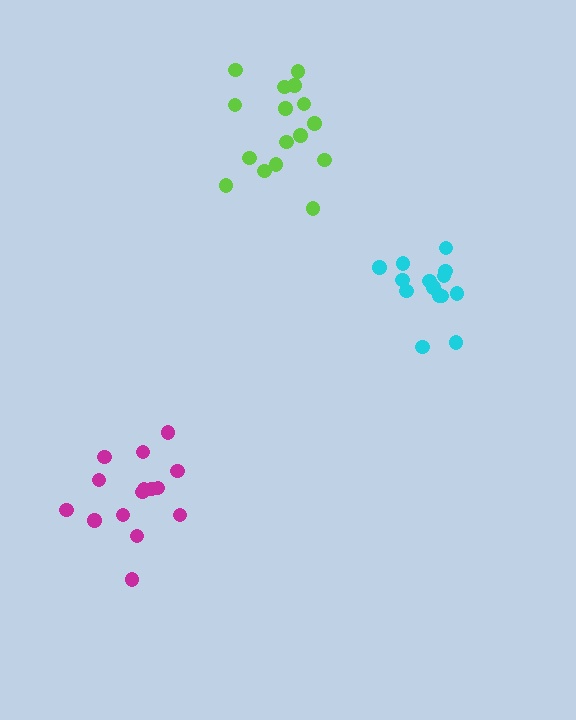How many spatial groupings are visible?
There are 3 spatial groupings.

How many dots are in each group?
Group 1: 16 dots, Group 2: 15 dots, Group 3: 15 dots (46 total).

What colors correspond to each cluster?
The clusters are colored: lime, cyan, magenta.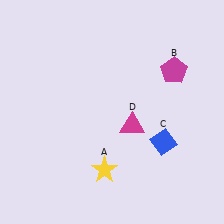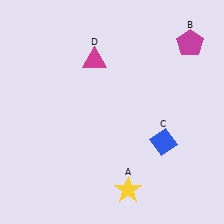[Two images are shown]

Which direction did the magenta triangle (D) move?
The magenta triangle (D) moved up.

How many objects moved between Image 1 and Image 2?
3 objects moved between the two images.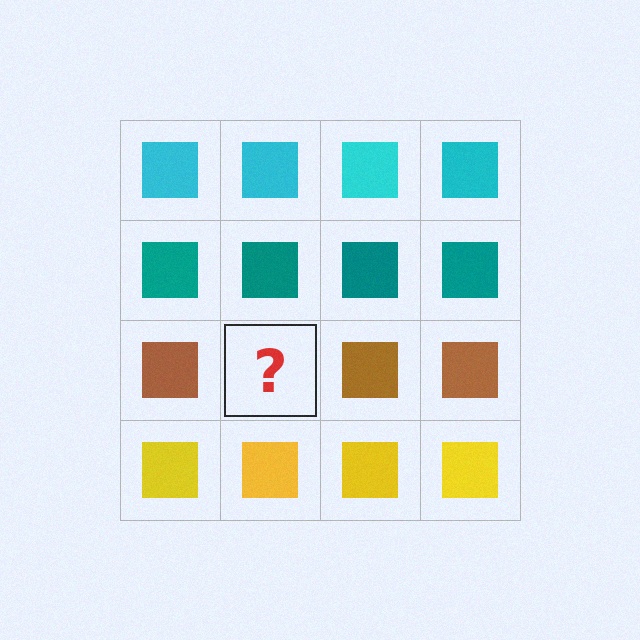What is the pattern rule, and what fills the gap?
The rule is that each row has a consistent color. The gap should be filled with a brown square.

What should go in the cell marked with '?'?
The missing cell should contain a brown square.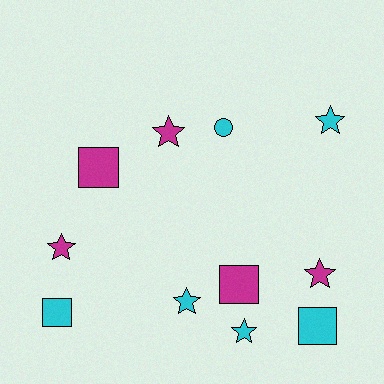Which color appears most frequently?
Cyan, with 6 objects.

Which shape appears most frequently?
Star, with 6 objects.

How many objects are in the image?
There are 11 objects.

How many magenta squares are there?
There are 2 magenta squares.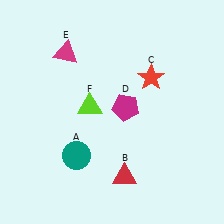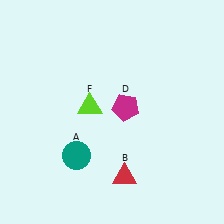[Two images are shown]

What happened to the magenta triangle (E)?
The magenta triangle (E) was removed in Image 2. It was in the top-left area of Image 1.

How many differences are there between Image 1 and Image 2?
There are 2 differences between the two images.